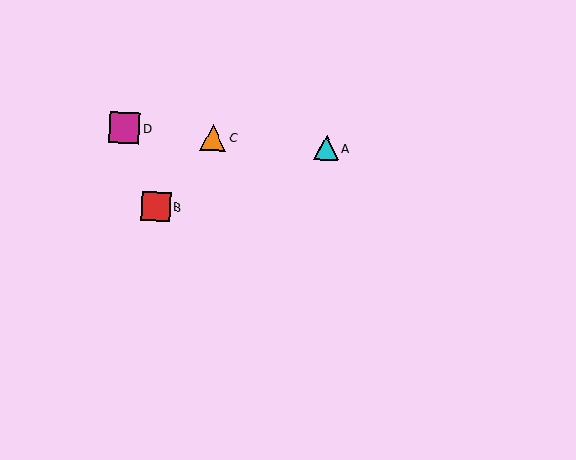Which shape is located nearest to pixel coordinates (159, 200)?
The red square (labeled B) at (156, 207) is nearest to that location.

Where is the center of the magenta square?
The center of the magenta square is at (124, 128).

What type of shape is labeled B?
Shape B is a red square.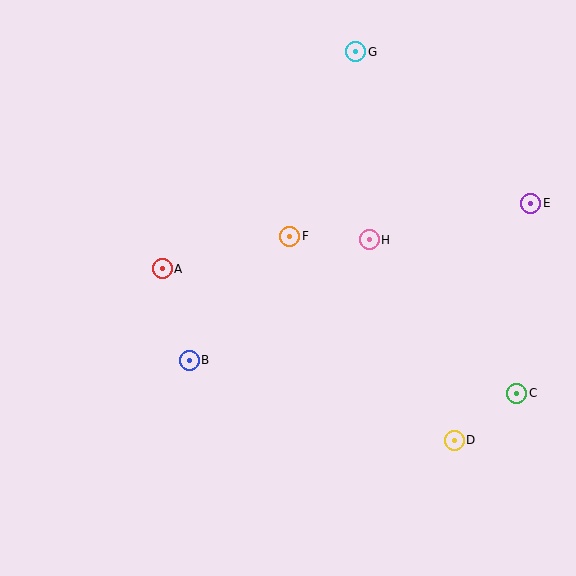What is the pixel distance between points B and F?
The distance between B and F is 159 pixels.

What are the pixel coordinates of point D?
Point D is at (454, 440).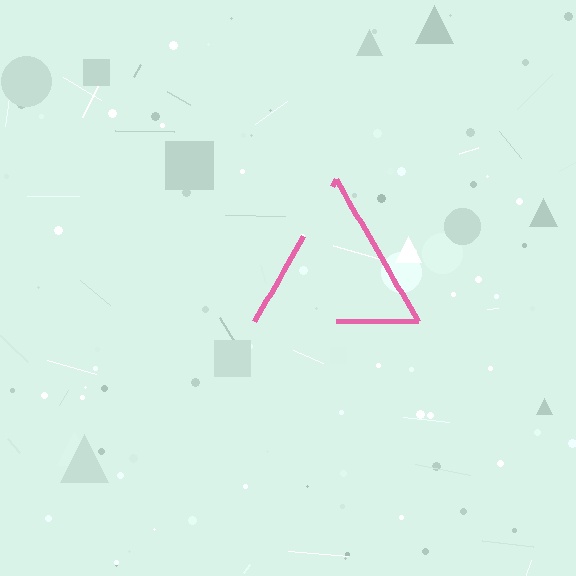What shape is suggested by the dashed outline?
The dashed outline suggests a triangle.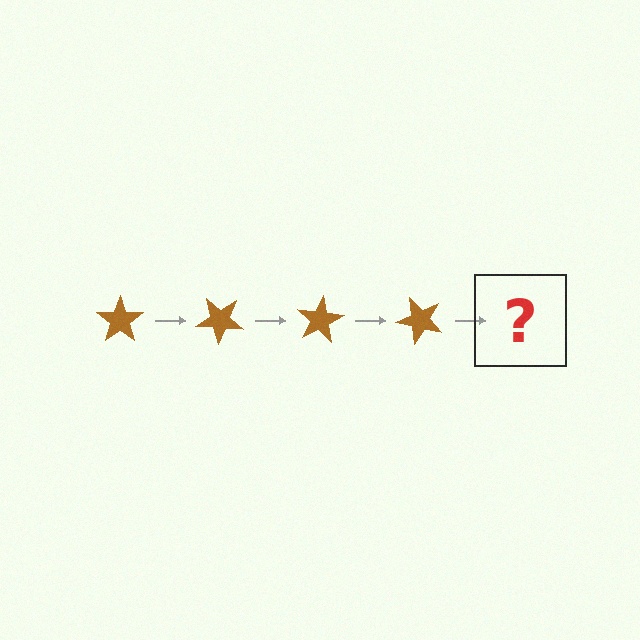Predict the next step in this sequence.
The next step is a brown star rotated 160 degrees.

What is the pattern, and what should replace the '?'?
The pattern is that the star rotates 40 degrees each step. The '?' should be a brown star rotated 160 degrees.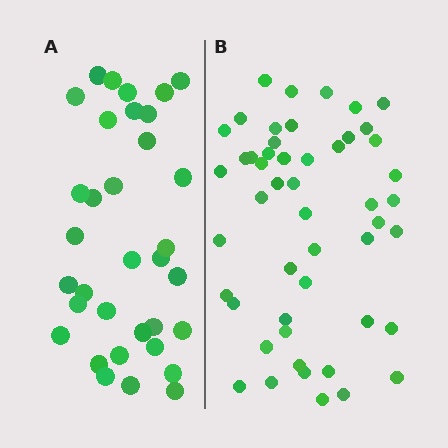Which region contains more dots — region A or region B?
Region B (the right region) has more dots.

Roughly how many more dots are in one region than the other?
Region B has approximately 15 more dots than region A.